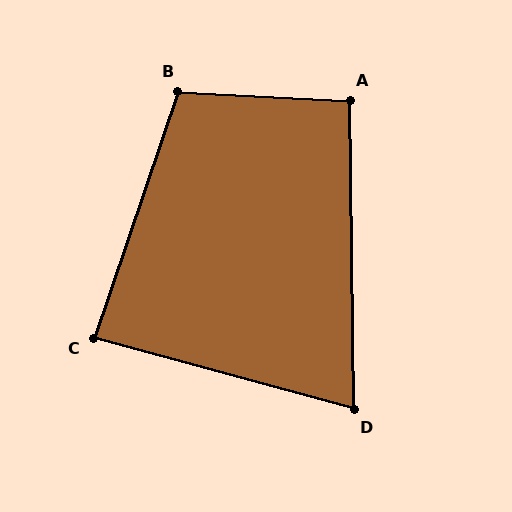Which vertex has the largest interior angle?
B, at approximately 106 degrees.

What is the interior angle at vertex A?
Approximately 93 degrees (approximately right).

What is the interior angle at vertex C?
Approximately 87 degrees (approximately right).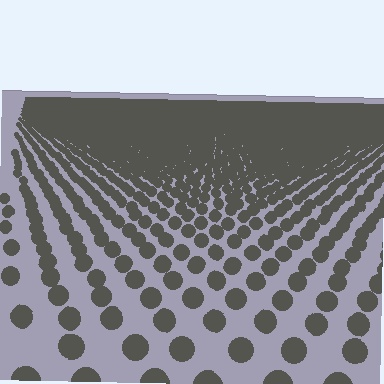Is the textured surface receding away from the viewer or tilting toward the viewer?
The surface is receding away from the viewer. Texture elements get smaller and denser toward the top.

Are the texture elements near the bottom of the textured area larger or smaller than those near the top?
Larger. Near the bottom, elements are closer to the viewer and appear at a bigger on-screen size.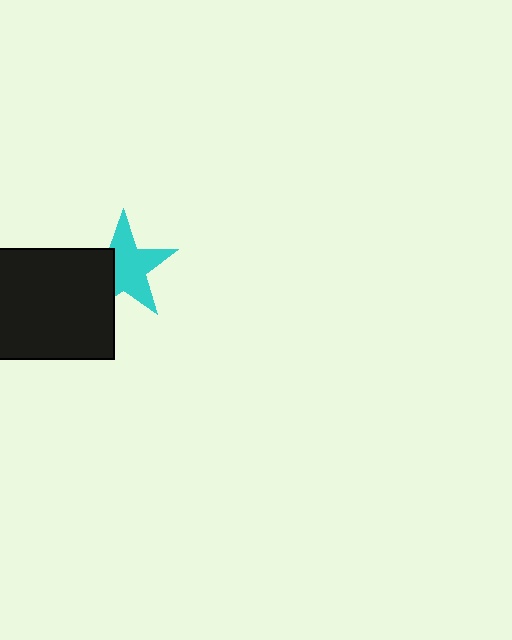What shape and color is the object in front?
The object in front is a black rectangle.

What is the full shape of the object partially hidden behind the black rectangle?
The partially hidden object is a cyan star.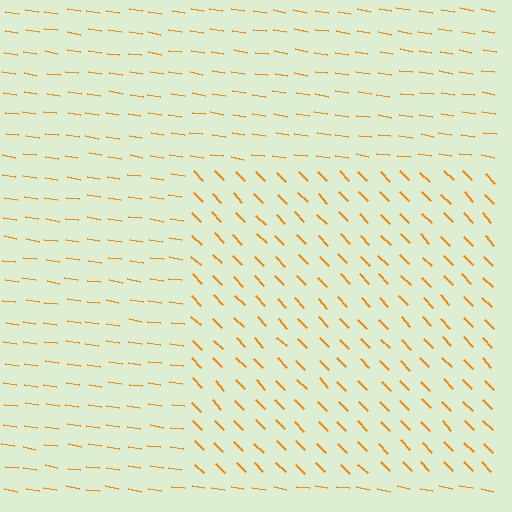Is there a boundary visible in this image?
Yes, there is a texture boundary formed by a change in line orientation.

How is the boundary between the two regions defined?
The boundary is defined purely by a change in line orientation (approximately 37 degrees difference). All lines are the same color and thickness.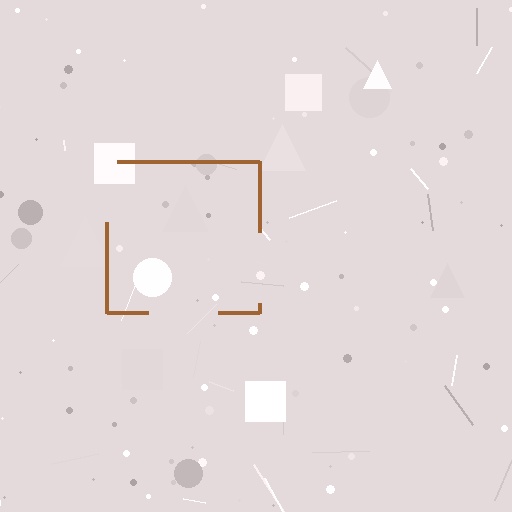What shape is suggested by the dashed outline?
The dashed outline suggests a square.